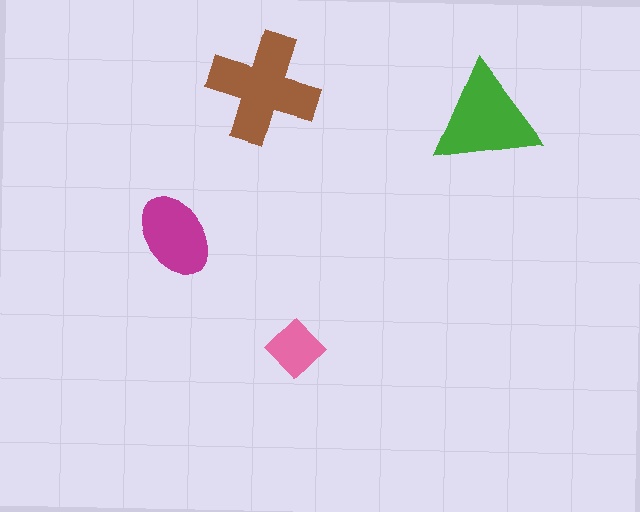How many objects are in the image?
There are 4 objects in the image.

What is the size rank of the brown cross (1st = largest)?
1st.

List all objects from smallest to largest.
The pink diamond, the magenta ellipse, the green triangle, the brown cross.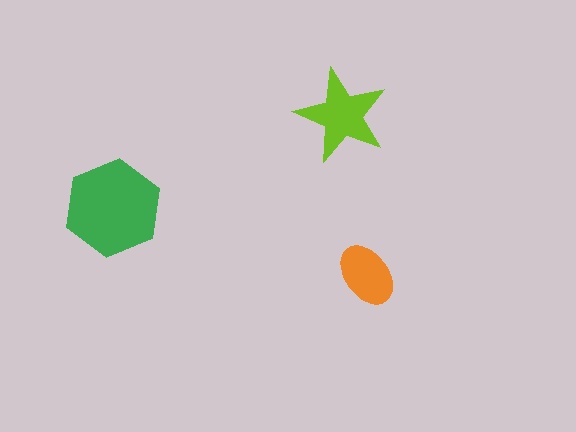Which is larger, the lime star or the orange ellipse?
The lime star.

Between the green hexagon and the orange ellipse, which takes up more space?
The green hexagon.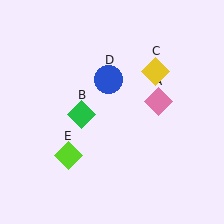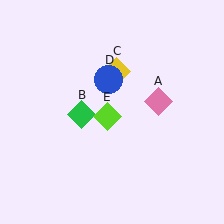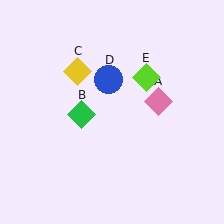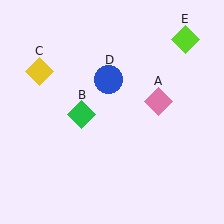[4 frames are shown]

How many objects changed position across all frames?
2 objects changed position: yellow diamond (object C), lime diamond (object E).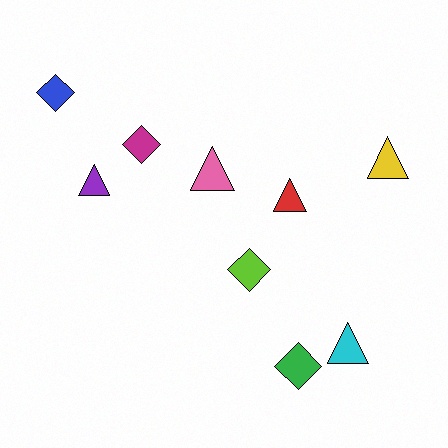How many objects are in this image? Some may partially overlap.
There are 9 objects.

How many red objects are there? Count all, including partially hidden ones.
There is 1 red object.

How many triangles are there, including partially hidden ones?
There are 5 triangles.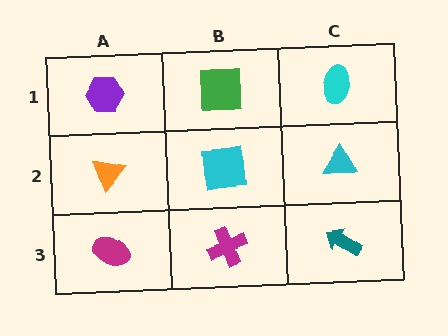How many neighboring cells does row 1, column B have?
3.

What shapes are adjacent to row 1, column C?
A cyan triangle (row 2, column C), a green square (row 1, column B).